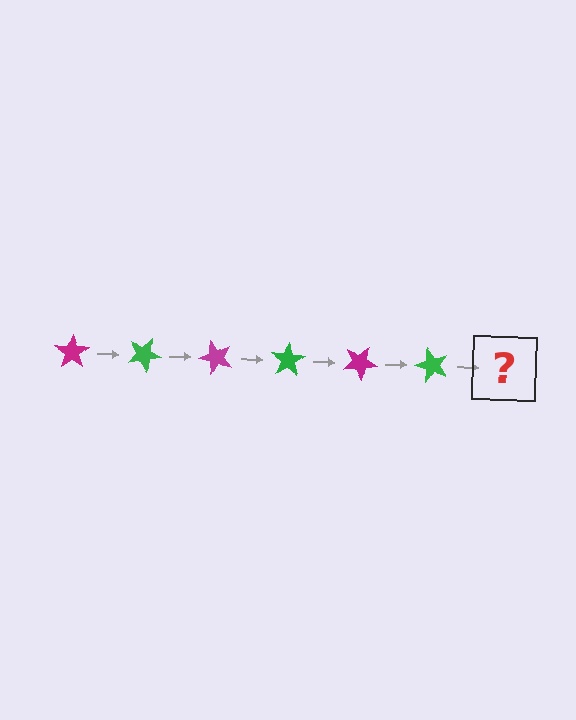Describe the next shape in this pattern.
It should be a magenta star, rotated 150 degrees from the start.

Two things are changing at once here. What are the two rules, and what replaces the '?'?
The two rules are that it rotates 25 degrees each step and the color cycles through magenta and green. The '?' should be a magenta star, rotated 150 degrees from the start.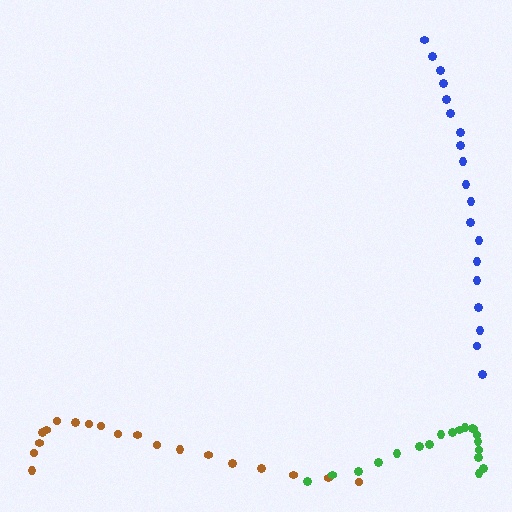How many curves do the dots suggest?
There are 3 distinct paths.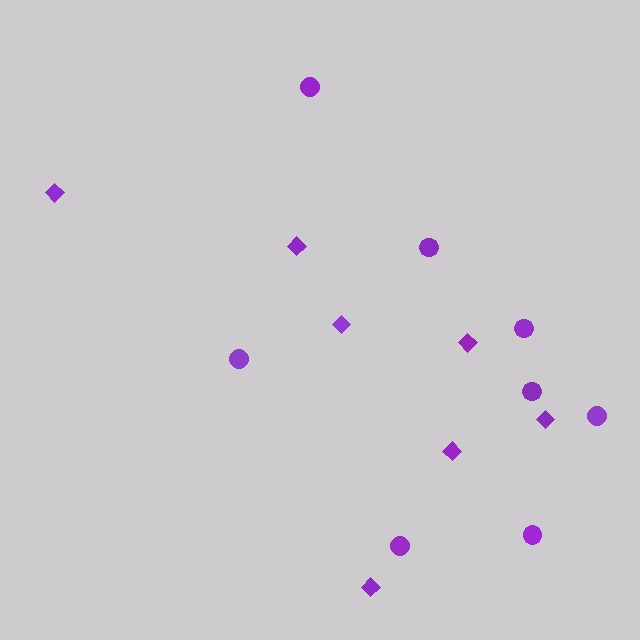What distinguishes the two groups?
There are 2 groups: one group of diamonds (7) and one group of circles (8).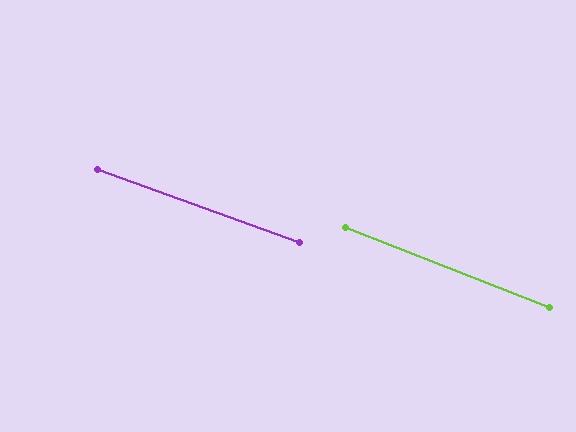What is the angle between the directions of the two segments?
Approximately 2 degrees.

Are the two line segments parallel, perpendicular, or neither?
Parallel — their directions differ by only 1.7°.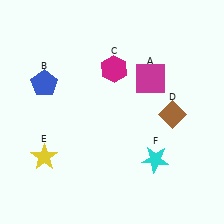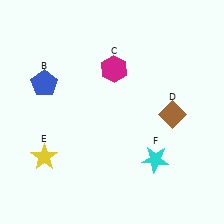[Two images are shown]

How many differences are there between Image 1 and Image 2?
There is 1 difference between the two images.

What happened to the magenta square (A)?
The magenta square (A) was removed in Image 2. It was in the top-right area of Image 1.